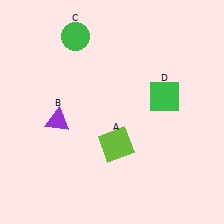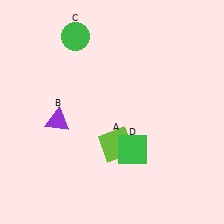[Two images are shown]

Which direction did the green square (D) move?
The green square (D) moved down.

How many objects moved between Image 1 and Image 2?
1 object moved between the two images.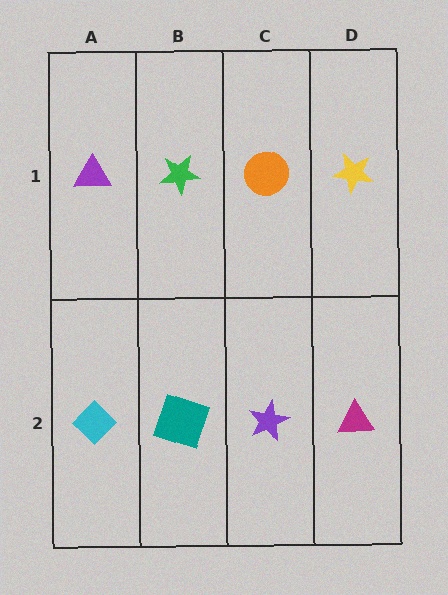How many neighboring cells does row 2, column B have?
3.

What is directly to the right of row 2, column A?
A teal square.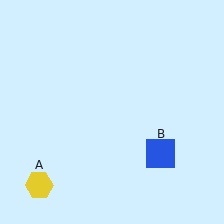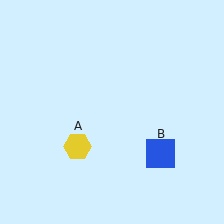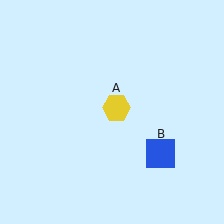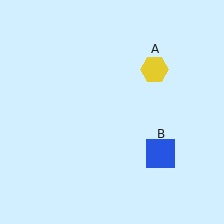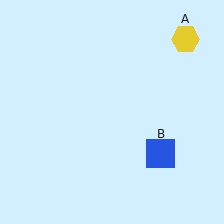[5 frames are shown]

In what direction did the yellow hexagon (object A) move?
The yellow hexagon (object A) moved up and to the right.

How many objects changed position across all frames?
1 object changed position: yellow hexagon (object A).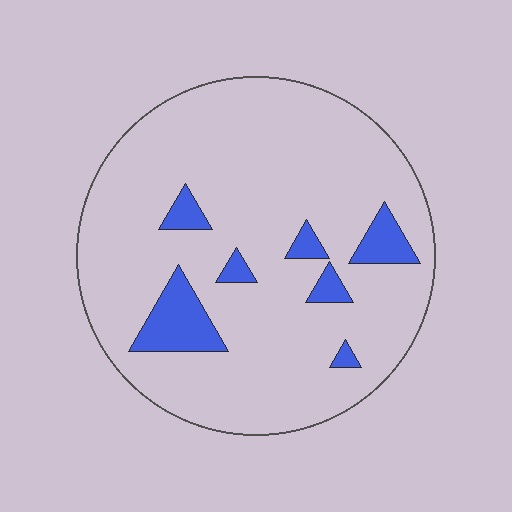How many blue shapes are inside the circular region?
7.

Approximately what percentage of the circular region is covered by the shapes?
Approximately 10%.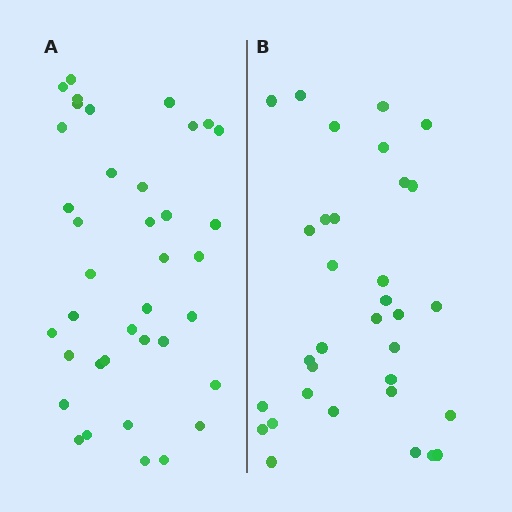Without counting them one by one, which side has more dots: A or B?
Region A (the left region) has more dots.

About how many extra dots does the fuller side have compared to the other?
Region A has about 5 more dots than region B.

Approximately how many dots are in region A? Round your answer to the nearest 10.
About 40 dots. (The exact count is 38, which rounds to 40.)